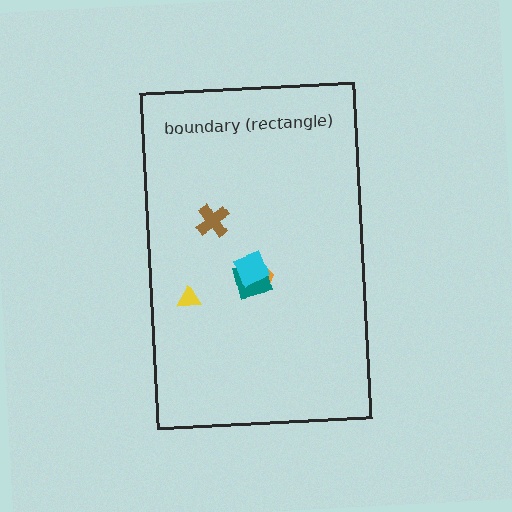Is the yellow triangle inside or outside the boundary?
Inside.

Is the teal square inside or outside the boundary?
Inside.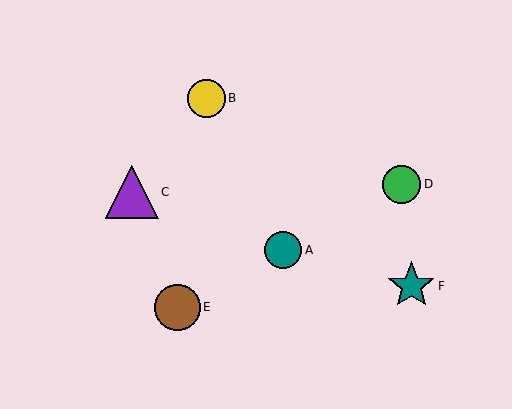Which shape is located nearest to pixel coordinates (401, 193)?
The green circle (labeled D) at (402, 184) is nearest to that location.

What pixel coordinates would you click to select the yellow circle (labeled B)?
Click at (206, 98) to select the yellow circle B.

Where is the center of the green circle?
The center of the green circle is at (402, 184).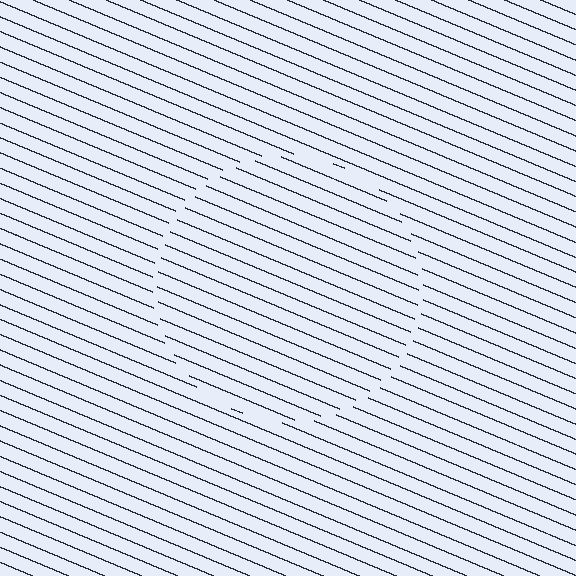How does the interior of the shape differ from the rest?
The interior of the shape contains the same grating, shifted by half a period — the contour is defined by the phase discontinuity where line-ends from the inner and outer gratings abut.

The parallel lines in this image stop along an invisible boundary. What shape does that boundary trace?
An illusory circle. The interior of the shape contains the same grating, shifted by half a period — the contour is defined by the phase discontinuity where line-ends from the inner and outer gratings abut.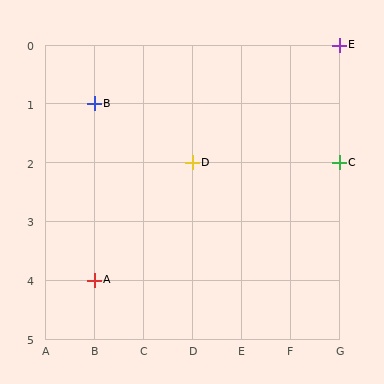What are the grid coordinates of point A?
Point A is at grid coordinates (B, 4).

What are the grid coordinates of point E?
Point E is at grid coordinates (G, 0).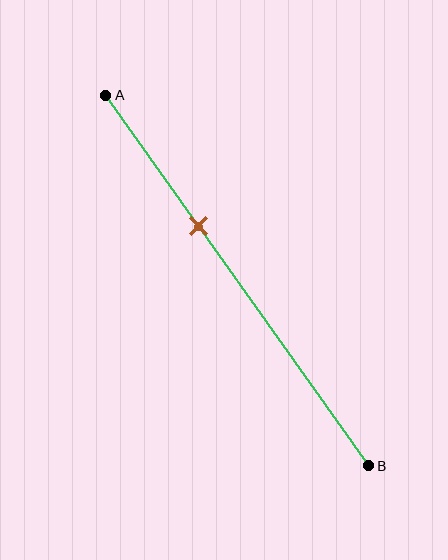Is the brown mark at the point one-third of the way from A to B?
Yes, the mark is approximately at the one-third point.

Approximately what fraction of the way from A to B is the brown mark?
The brown mark is approximately 35% of the way from A to B.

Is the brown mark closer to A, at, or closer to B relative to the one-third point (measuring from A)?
The brown mark is approximately at the one-third point of segment AB.